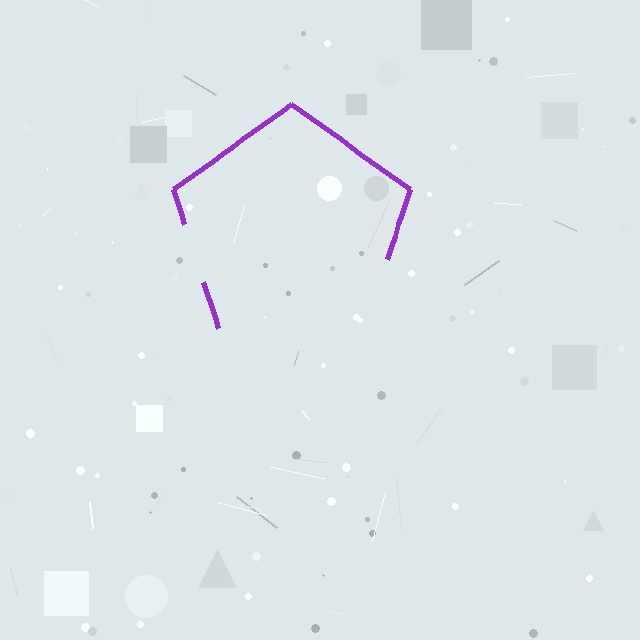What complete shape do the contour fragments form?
The contour fragments form a pentagon.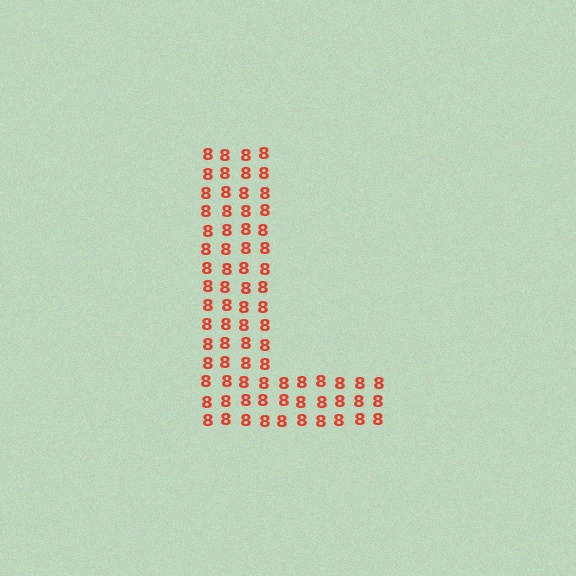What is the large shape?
The large shape is the letter L.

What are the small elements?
The small elements are digit 8's.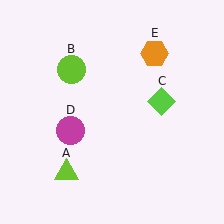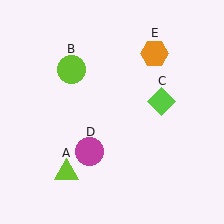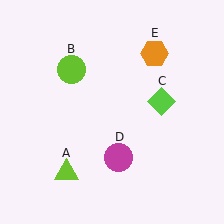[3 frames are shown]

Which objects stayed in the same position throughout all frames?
Lime triangle (object A) and lime circle (object B) and lime diamond (object C) and orange hexagon (object E) remained stationary.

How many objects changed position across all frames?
1 object changed position: magenta circle (object D).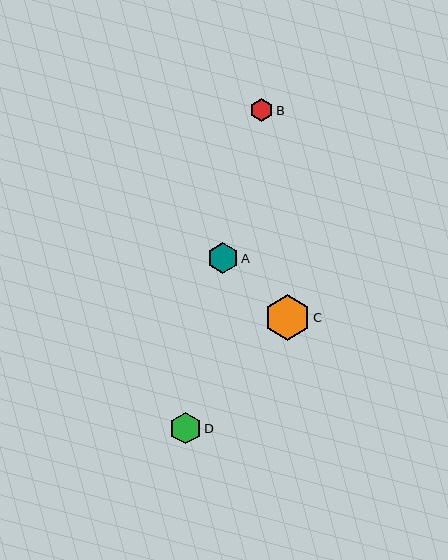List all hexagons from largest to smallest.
From largest to smallest: C, A, D, B.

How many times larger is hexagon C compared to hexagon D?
Hexagon C is approximately 1.4 times the size of hexagon D.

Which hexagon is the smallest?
Hexagon B is the smallest with a size of approximately 24 pixels.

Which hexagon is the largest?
Hexagon C is the largest with a size of approximately 45 pixels.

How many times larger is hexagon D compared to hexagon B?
Hexagon D is approximately 1.3 times the size of hexagon B.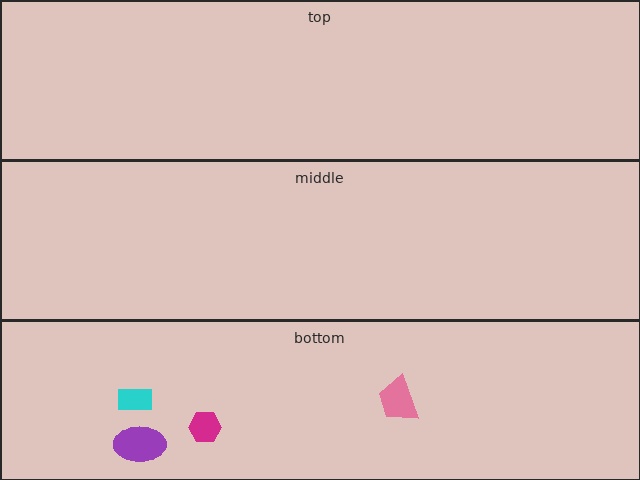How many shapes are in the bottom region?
4.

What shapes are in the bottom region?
The cyan rectangle, the purple ellipse, the pink trapezoid, the magenta hexagon.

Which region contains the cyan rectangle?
The bottom region.